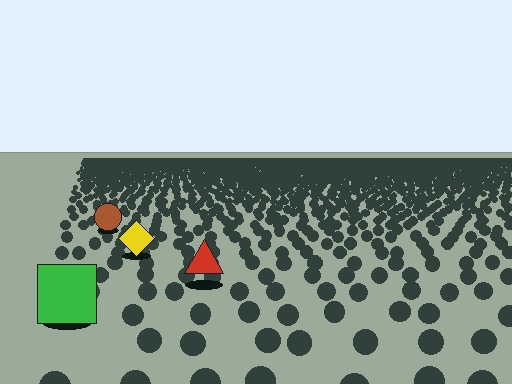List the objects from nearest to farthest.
From nearest to farthest: the green square, the red triangle, the yellow diamond, the brown circle.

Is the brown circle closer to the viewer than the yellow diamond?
No. The yellow diamond is closer — you can tell from the texture gradient: the ground texture is coarser near it.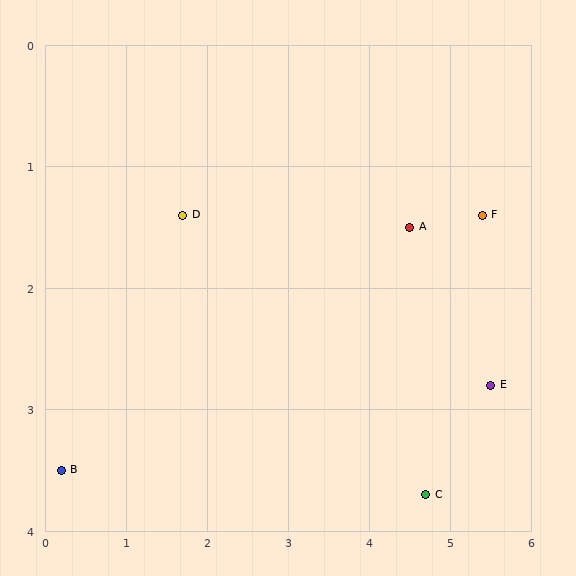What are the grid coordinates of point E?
Point E is at approximately (5.5, 2.8).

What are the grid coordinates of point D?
Point D is at approximately (1.7, 1.4).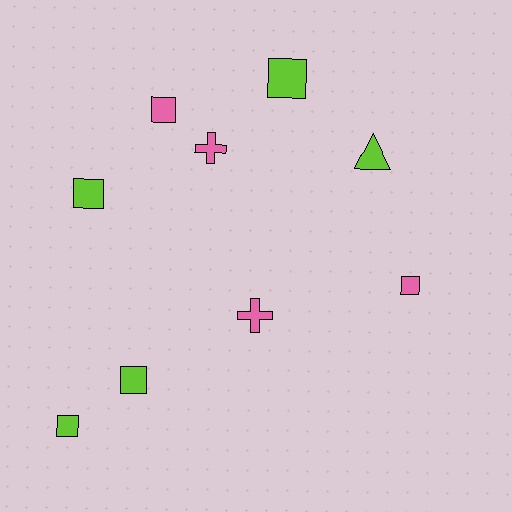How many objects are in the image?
There are 9 objects.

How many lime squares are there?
There are 4 lime squares.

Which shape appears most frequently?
Square, with 6 objects.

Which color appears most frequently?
Lime, with 5 objects.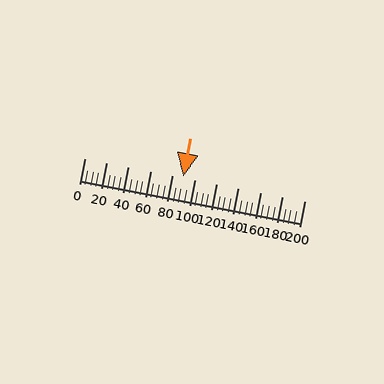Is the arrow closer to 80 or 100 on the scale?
The arrow is closer to 100.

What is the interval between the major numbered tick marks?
The major tick marks are spaced 20 units apart.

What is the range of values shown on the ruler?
The ruler shows values from 0 to 200.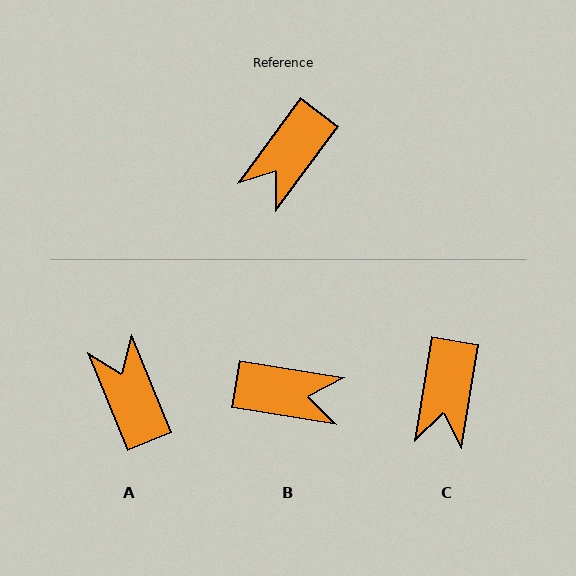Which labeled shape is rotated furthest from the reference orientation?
A, about 122 degrees away.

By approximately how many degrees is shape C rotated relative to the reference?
Approximately 27 degrees counter-clockwise.